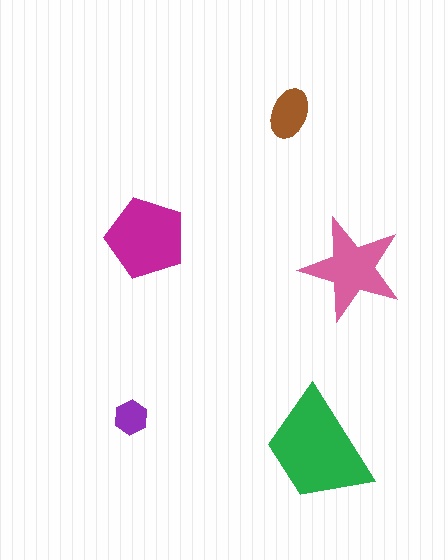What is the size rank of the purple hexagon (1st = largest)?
5th.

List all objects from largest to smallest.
The green trapezoid, the magenta pentagon, the pink star, the brown ellipse, the purple hexagon.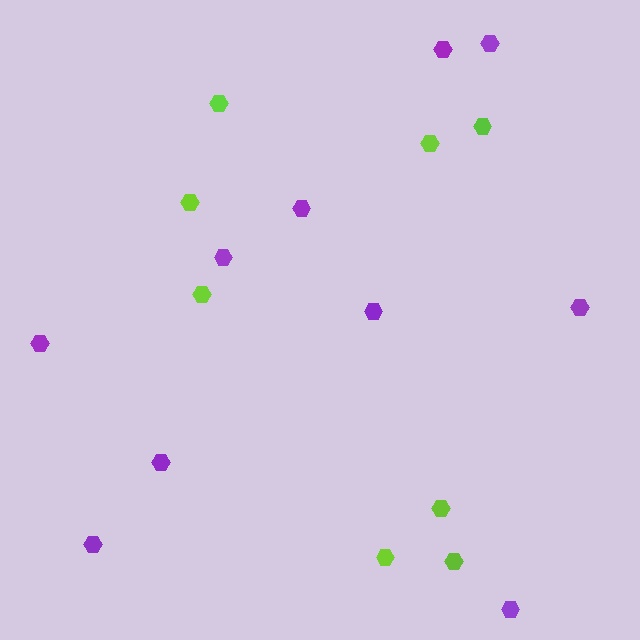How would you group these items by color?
There are 2 groups: one group of purple hexagons (10) and one group of lime hexagons (8).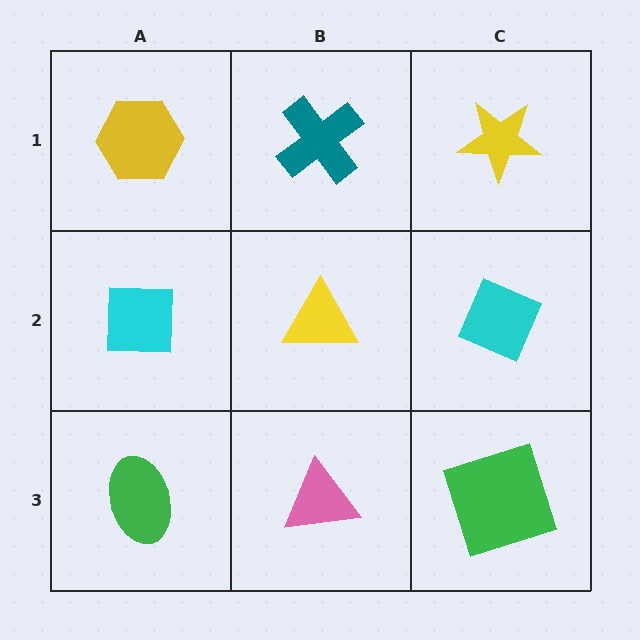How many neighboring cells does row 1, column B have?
3.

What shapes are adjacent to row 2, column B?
A teal cross (row 1, column B), a pink triangle (row 3, column B), a cyan square (row 2, column A), a cyan diamond (row 2, column C).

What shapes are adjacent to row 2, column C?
A yellow star (row 1, column C), a green square (row 3, column C), a yellow triangle (row 2, column B).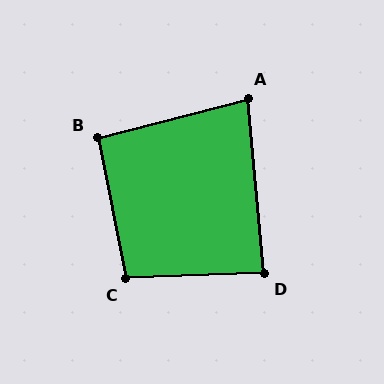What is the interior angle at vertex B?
Approximately 93 degrees (approximately right).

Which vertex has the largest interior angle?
C, at approximately 99 degrees.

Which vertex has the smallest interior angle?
A, at approximately 81 degrees.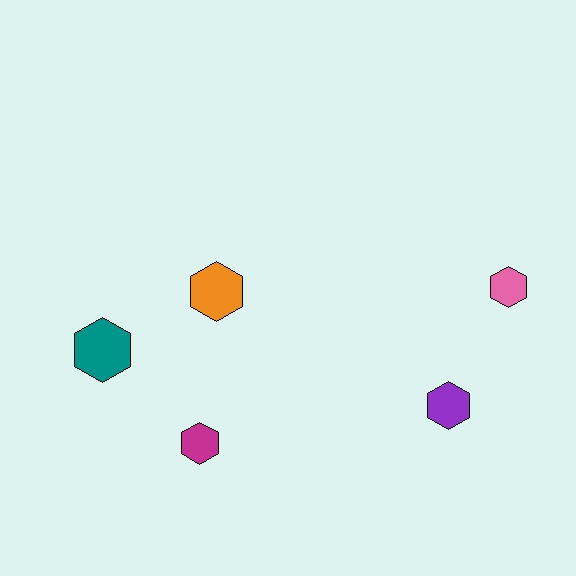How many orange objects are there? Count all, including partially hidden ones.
There is 1 orange object.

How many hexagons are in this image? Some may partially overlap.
There are 5 hexagons.